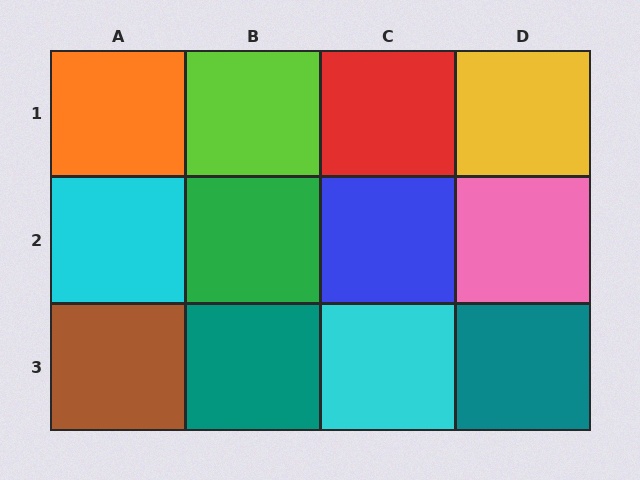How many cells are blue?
1 cell is blue.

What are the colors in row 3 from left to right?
Brown, teal, cyan, teal.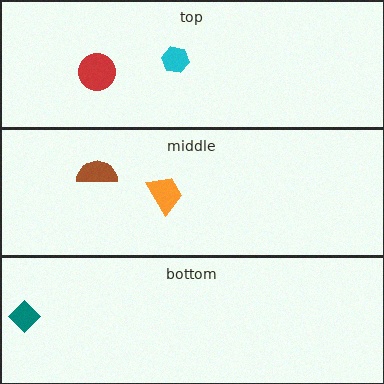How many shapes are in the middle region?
2.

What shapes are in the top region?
The cyan hexagon, the red circle.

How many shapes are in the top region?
2.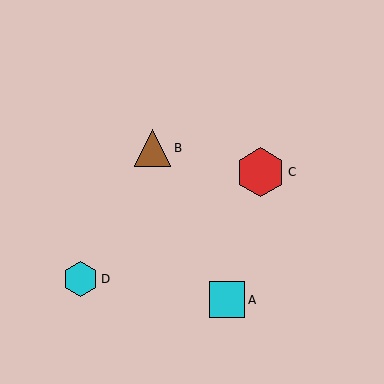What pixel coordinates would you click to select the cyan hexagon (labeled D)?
Click at (81, 279) to select the cyan hexagon D.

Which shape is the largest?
The red hexagon (labeled C) is the largest.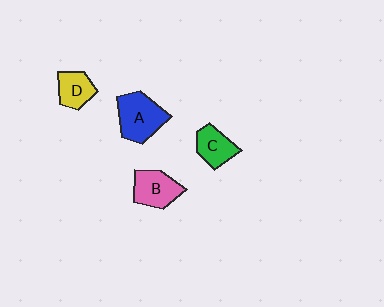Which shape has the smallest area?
Shape D (yellow).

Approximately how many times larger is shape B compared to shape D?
Approximately 1.3 times.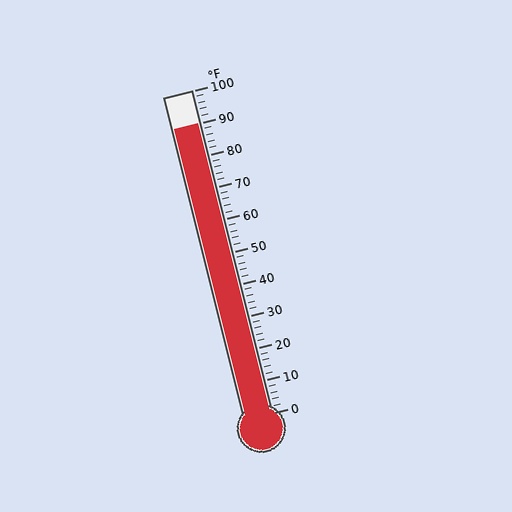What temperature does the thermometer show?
The thermometer shows approximately 90°F.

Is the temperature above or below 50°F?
The temperature is above 50°F.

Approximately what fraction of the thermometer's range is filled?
The thermometer is filled to approximately 90% of its range.